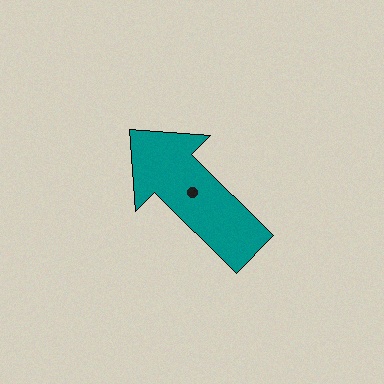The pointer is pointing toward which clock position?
Roughly 10 o'clock.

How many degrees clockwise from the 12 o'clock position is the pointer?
Approximately 315 degrees.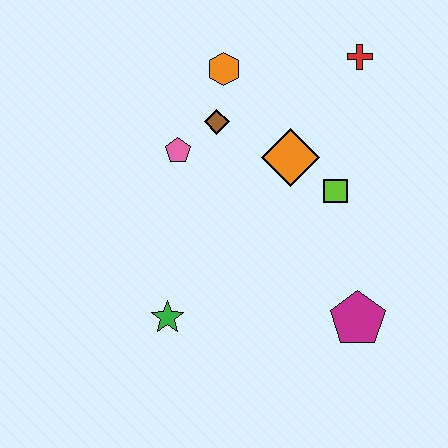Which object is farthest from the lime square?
The green star is farthest from the lime square.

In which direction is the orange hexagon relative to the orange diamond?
The orange hexagon is above the orange diamond.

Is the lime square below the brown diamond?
Yes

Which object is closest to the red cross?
The orange diamond is closest to the red cross.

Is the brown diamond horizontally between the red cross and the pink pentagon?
Yes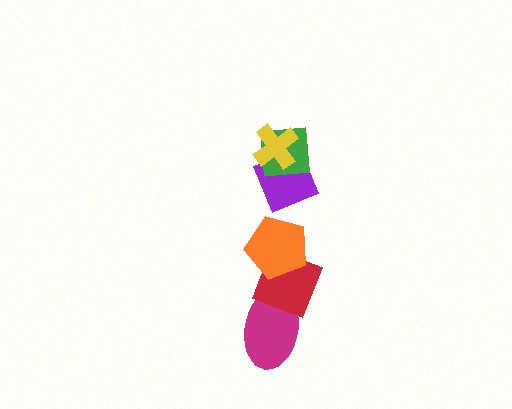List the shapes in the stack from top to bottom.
From top to bottom: the yellow cross, the green square, the purple diamond, the orange pentagon, the red diamond, the magenta ellipse.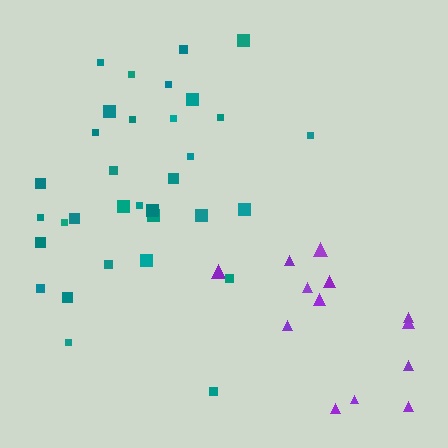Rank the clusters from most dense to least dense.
teal, purple.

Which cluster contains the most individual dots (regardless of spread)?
Teal (33).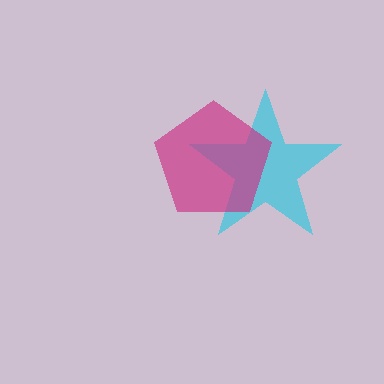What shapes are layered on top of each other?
The layered shapes are: a cyan star, a magenta pentagon.